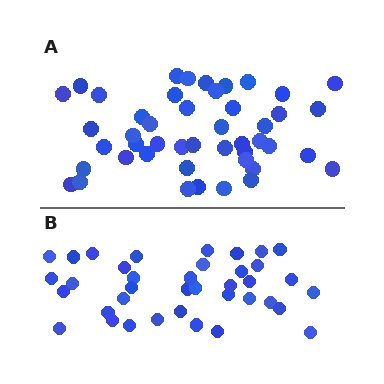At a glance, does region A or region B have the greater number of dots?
Region A (the top region) has more dots.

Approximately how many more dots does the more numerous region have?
Region A has roughly 8 or so more dots than region B.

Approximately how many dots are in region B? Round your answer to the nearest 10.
About 40 dots. (The exact count is 38, which rounds to 40.)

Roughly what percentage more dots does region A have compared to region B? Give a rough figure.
About 20% more.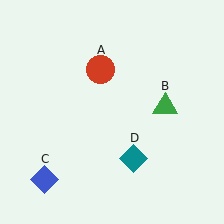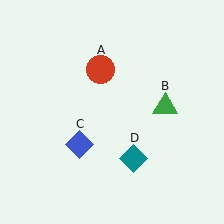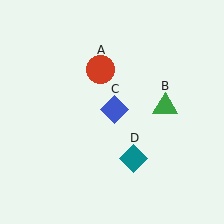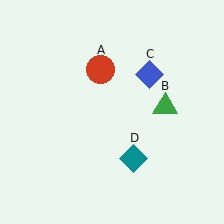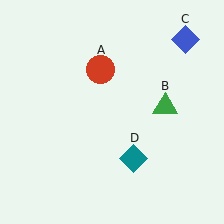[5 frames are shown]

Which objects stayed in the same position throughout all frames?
Red circle (object A) and green triangle (object B) and teal diamond (object D) remained stationary.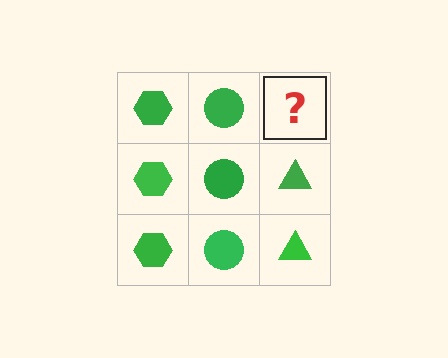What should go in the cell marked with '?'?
The missing cell should contain a green triangle.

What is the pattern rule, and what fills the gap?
The rule is that each column has a consistent shape. The gap should be filled with a green triangle.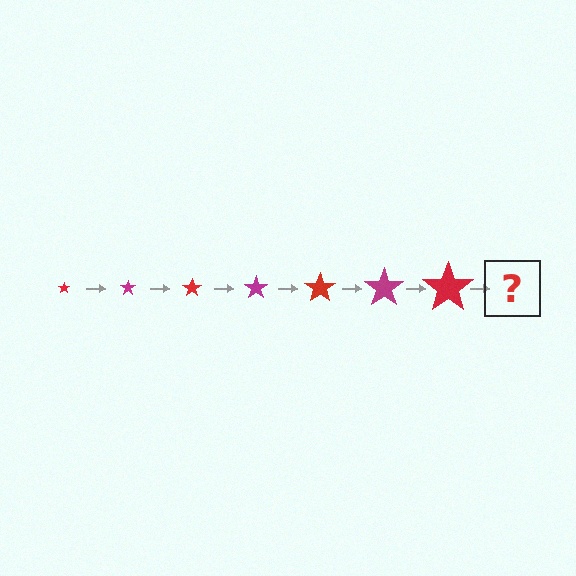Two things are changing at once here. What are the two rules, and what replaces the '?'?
The two rules are that the star grows larger each step and the color cycles through red and magenta. The '?' should be a magenta star, larger than the previous one.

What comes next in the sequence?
The next element should be a magenta star, larger than the previous one.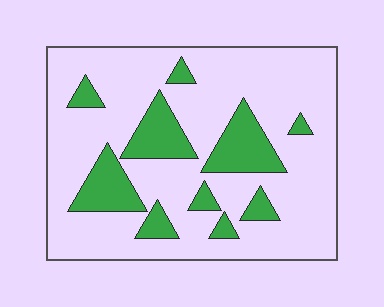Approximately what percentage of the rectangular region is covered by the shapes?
Approximately 20%.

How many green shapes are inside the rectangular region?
10.